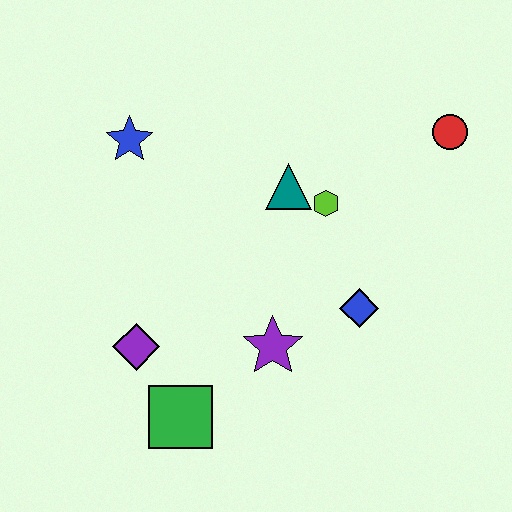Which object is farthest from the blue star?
The red circle is farthest from the blue star.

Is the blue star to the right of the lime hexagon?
No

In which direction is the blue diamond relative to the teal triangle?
The blue diamond is below the teal triangle.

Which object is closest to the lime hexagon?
The teal triangle is closest to the lime hexagon.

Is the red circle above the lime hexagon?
Yes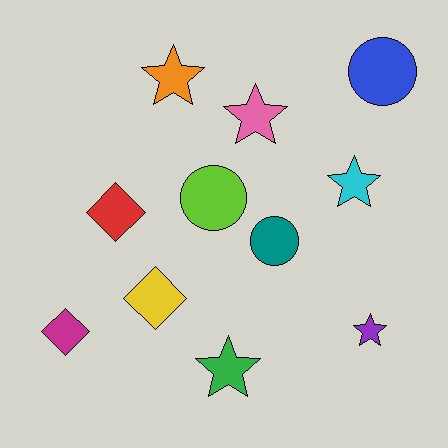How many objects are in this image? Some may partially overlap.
There are 11 objects.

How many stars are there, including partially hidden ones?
There are 5 stars.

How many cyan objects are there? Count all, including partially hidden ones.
There is 1 cyan object.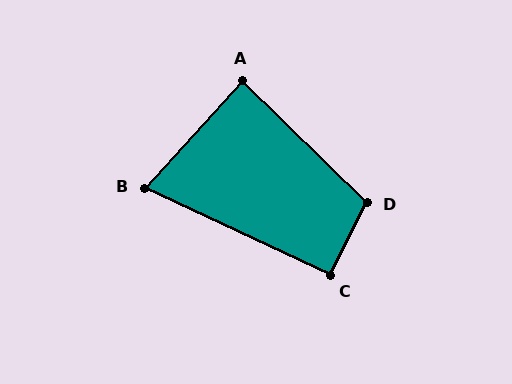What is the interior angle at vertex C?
Approximately 92 degrees (approximately right).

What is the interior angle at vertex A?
Approximately 88 degrees (approximately right).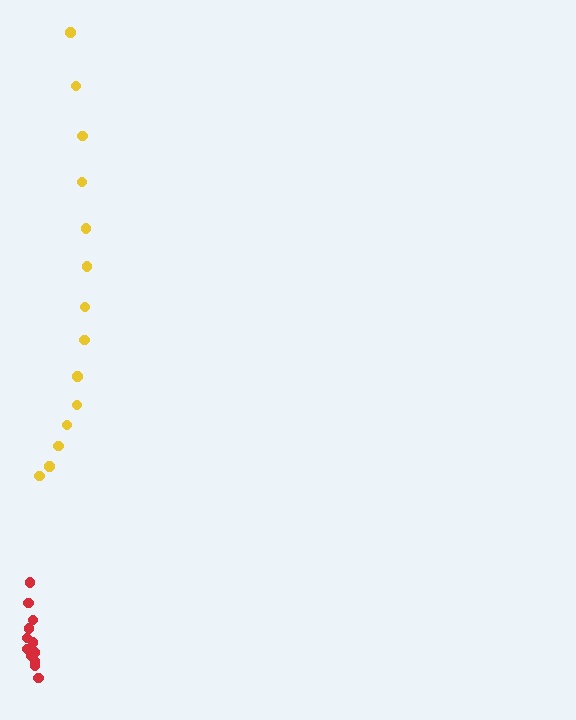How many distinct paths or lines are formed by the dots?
There are 2 distinct paths.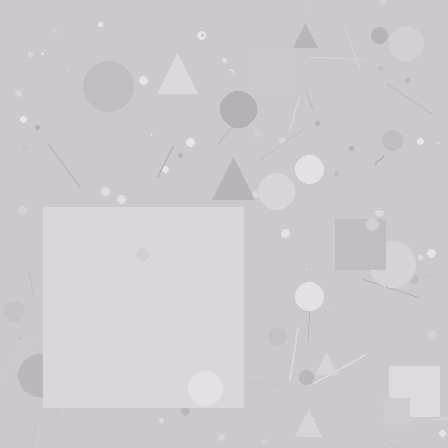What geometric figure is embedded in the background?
A square is embedded in the background.